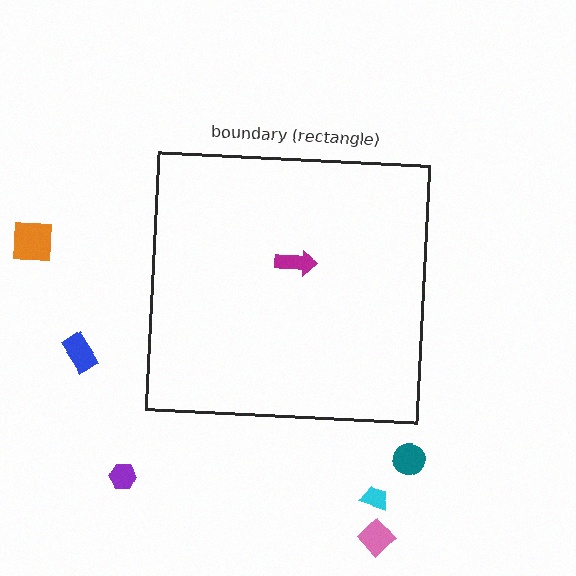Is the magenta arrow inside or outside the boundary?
Inside.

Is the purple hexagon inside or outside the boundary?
Outside.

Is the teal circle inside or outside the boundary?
Outside.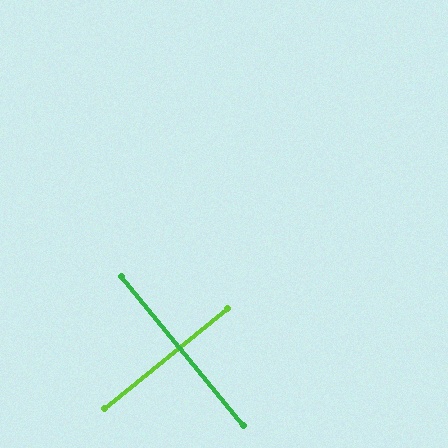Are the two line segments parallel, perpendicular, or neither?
Perpendicular — they meet at approximately 90°.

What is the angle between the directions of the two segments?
Approximately 90 degrees.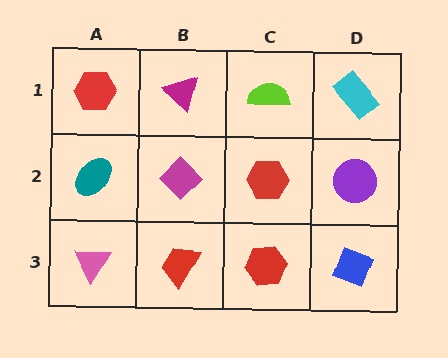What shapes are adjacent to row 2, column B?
A magenta triangle (row 1, column B), a red trapezoid (row 3, column B), a teal ellipse (row 2, column A), a red hexagon (row 2, column C).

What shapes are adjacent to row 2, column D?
A cyan rectangle (row 1, column D), a blue diamond (row 3, column D), a red hexagon (row 2, column C).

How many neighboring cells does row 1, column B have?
3.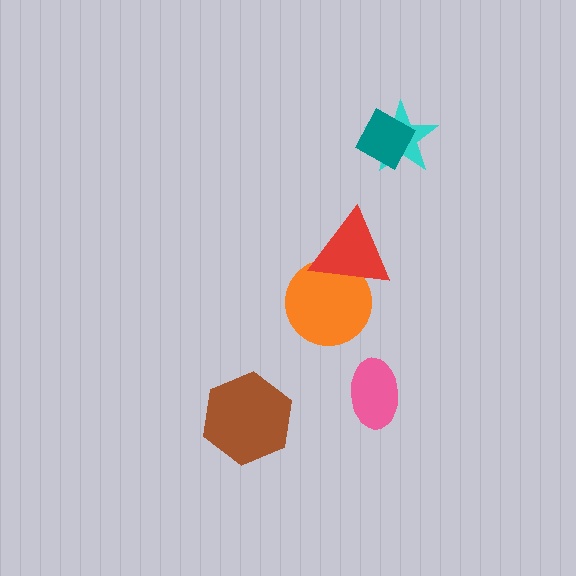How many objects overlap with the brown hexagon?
0 objects overlap with the brown hexagon.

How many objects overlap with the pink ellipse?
0 objects overlap with the pink ellipse.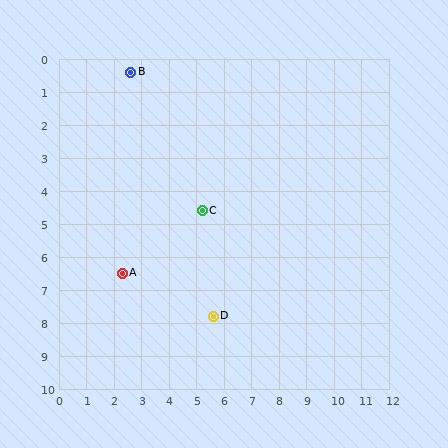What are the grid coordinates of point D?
Point D is at approximately (5.6, 7.8).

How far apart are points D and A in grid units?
Points D and A are about 3.5 grid units apart.